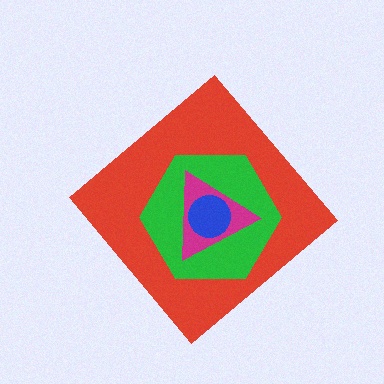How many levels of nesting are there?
4.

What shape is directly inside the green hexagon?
The magenta triangle.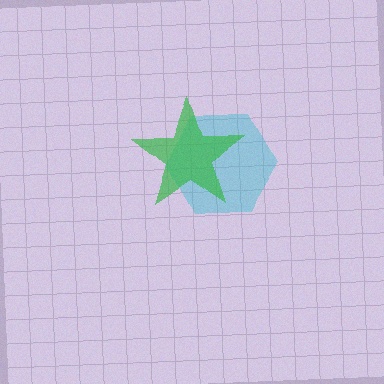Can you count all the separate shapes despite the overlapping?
Yes, there are 2 separate shapes.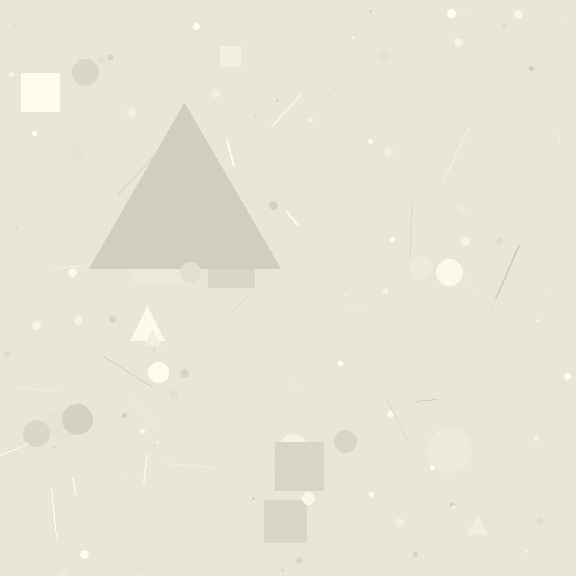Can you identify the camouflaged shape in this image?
The camouflaged shape is a triangle.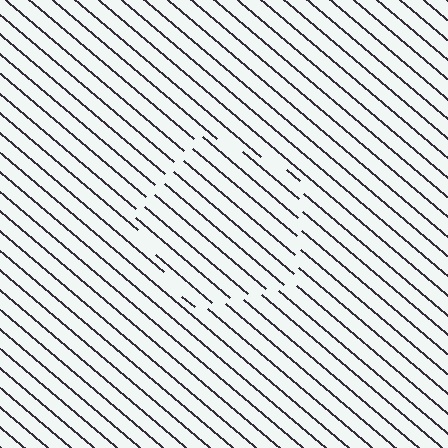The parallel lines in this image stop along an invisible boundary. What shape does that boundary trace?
An illusory pentagon. The interior of the shape contains the same grating, shifted by half a period — the contour is defined by the phase discontinuity where line-ends from the inner and outer gratings abut.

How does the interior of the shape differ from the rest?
The interior of the shape contains the same grating, shifted by half a period — the contour is defined by the phase discontinuity where line-ends from the inner and outer gratings abut.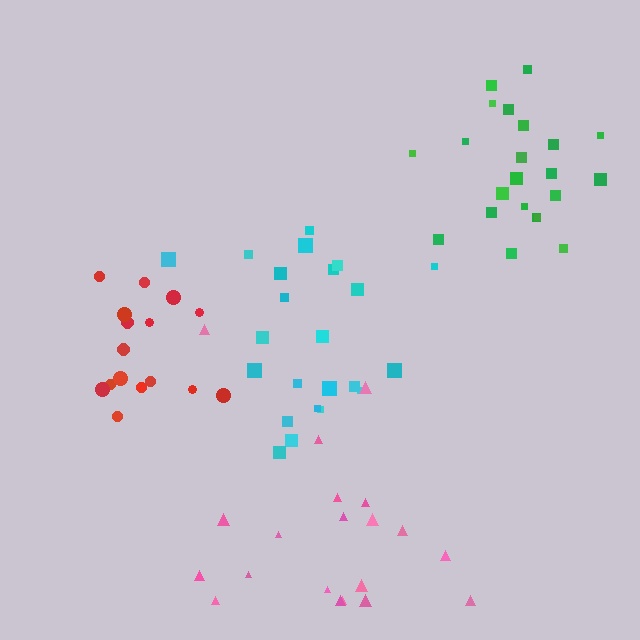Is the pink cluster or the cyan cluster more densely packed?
Cyan.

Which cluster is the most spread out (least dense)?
Pink.